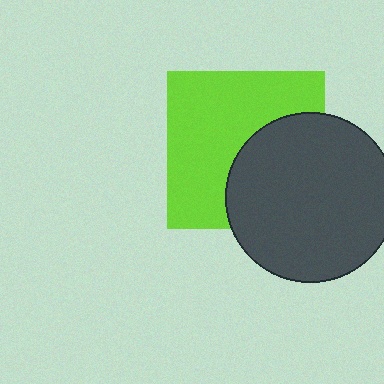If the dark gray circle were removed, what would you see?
You would see the complete lime square.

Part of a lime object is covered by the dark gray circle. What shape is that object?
It is a square.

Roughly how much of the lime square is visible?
About half of it is visible (roughly 59%).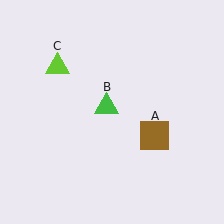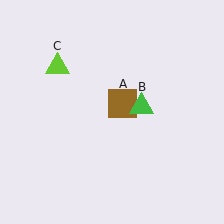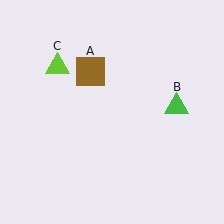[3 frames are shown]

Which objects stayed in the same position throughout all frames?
Lime triangle (object C) remained stationary.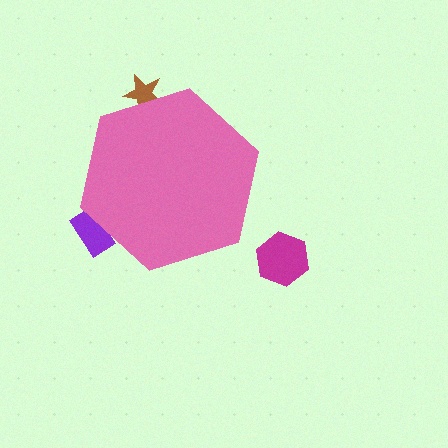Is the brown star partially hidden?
Yes, the brown star is partially hidden behind the pink hexagon.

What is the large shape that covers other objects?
A pink hexagon.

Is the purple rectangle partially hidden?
Yes, the purple rectangle is partially hidden behind the pink hexagon.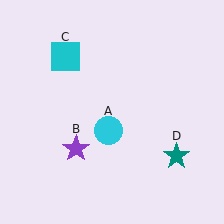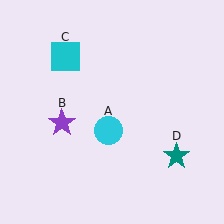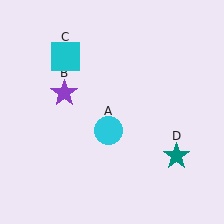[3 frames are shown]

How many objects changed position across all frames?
1 object changed position: purple star (object B).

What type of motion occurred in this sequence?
The purple star (object B) rotated clockwise around the center of the scene.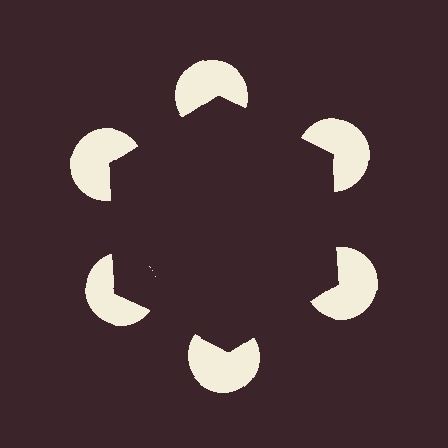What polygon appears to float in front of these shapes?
An illusory hexagon — its edges are inferred from the aligned wedge cuts in the pac-man discs, not physically drawn.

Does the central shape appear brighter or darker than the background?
It typically appears slightly darker than the background, even though no actual brightness change is drawn.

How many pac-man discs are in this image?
There are 6 — one at each vertex of the illusory hexagon.